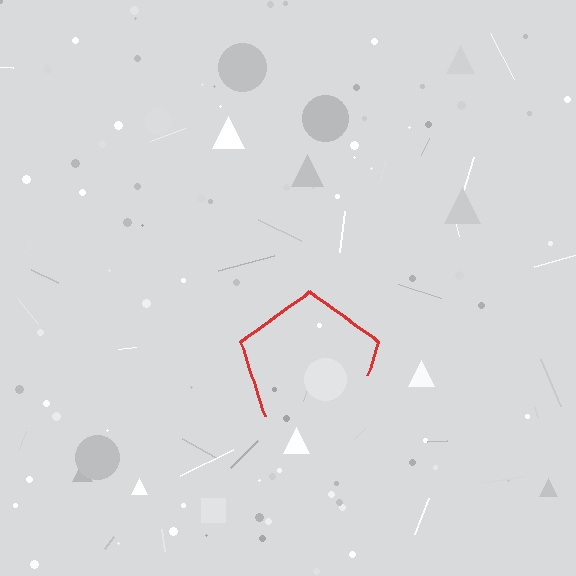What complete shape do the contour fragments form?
The contour fragments form a pentagon.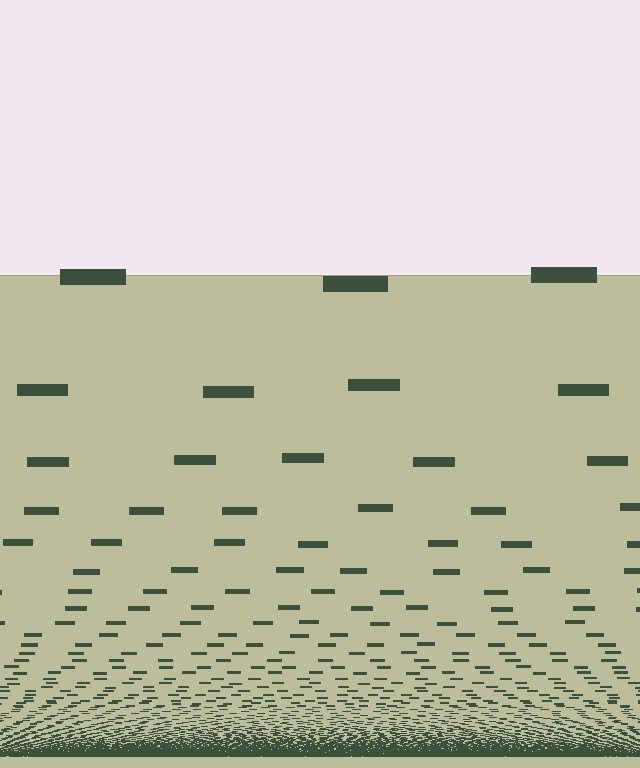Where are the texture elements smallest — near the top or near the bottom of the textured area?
Near the bottom.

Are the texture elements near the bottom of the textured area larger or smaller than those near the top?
Smaller. The gradient is inverted — elements near the bottom are smaller and denser.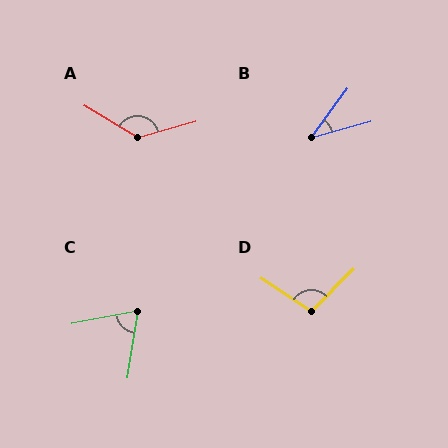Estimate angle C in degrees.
Approximately 70 degrees.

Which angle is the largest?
A, at approximately 133 degrees.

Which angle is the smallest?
B, at approximately 38 degrees.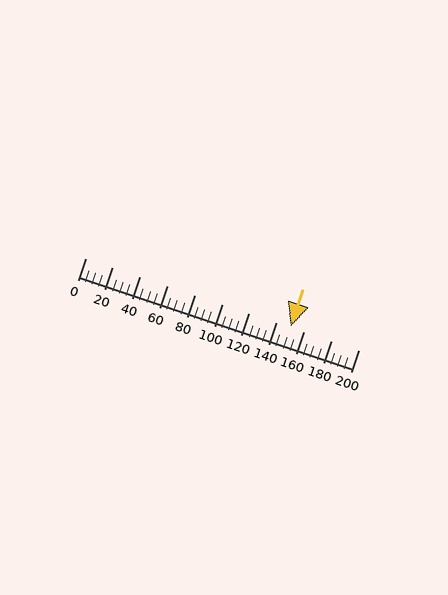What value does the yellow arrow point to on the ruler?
The yellow arrow points to approximately 150.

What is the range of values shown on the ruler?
The ruler shows values from 0 to 200.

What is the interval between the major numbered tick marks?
The major tick marks are spaced 20 units apart.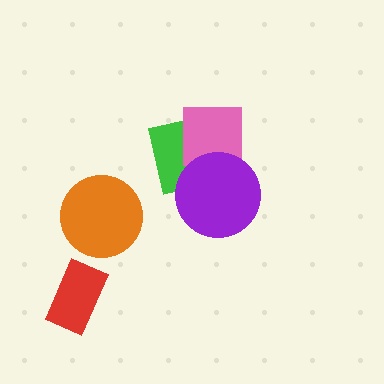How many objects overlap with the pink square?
2 objects overlap with the pink square.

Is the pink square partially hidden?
Yes, it is partially covered by another shape.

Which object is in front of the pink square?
The purple circle is in front of the pink square.